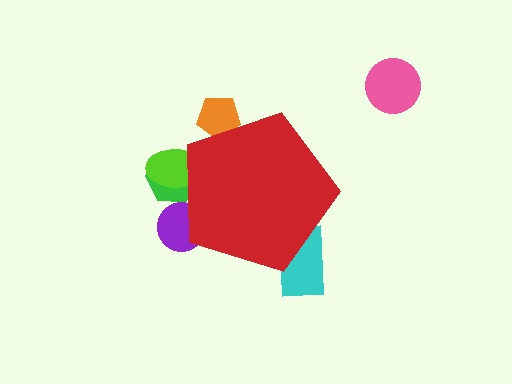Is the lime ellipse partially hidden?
Yes, the lime ellipse is partially hidden behind the red pentagon.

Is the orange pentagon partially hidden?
Yes, the orange pentagon is partially hidden behind the red pentagon.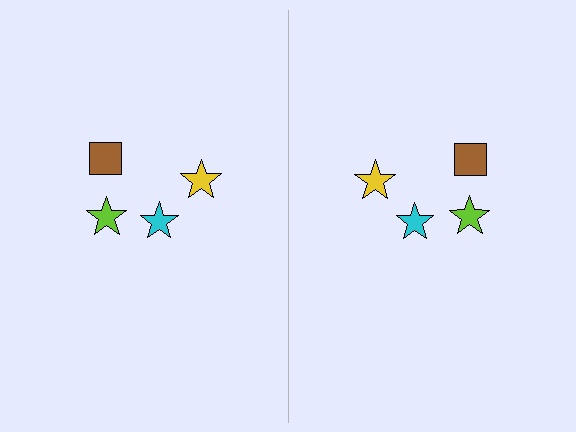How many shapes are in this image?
There are 8 shapes in this image.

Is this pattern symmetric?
Yes, this pattern has bilateral (reflection) symmetry.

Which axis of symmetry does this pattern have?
The pattern has a vertical axis of symmetry running through the center of the image.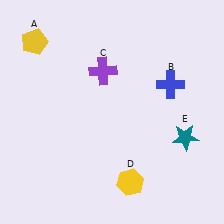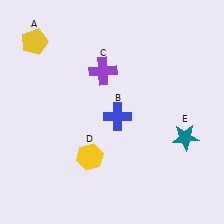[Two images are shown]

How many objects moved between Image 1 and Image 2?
2 objects moved between the two images.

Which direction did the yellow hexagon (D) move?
The yellow hexagon (D) moved left.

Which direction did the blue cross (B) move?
The blue cross (B) moved left.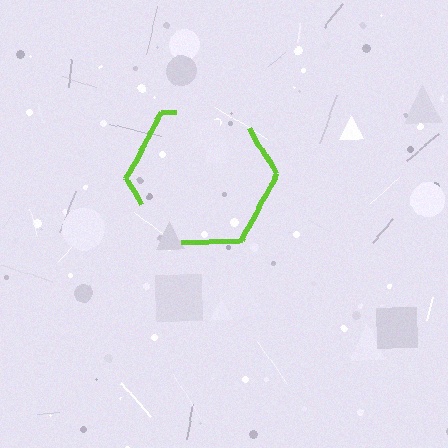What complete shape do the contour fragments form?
The contour fragments form a hexagon.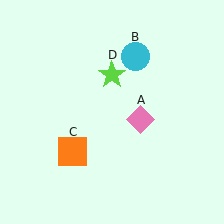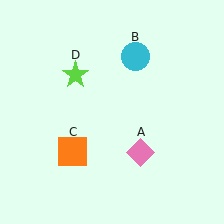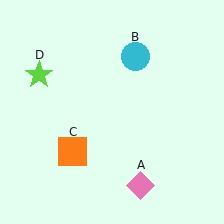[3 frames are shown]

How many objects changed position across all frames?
2 objects changed position: pink diamond (object A), lime star (object D).